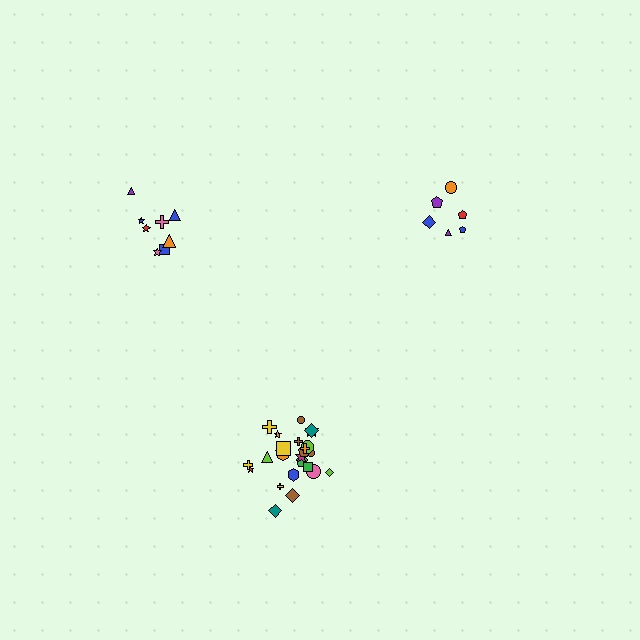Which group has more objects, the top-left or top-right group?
The top-left group.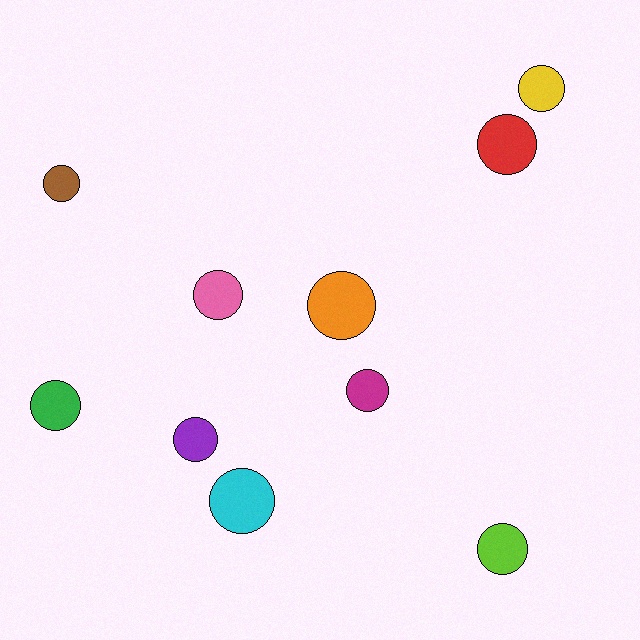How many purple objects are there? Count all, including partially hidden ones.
There is 1 purple object.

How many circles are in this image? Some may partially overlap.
There are 10 circles.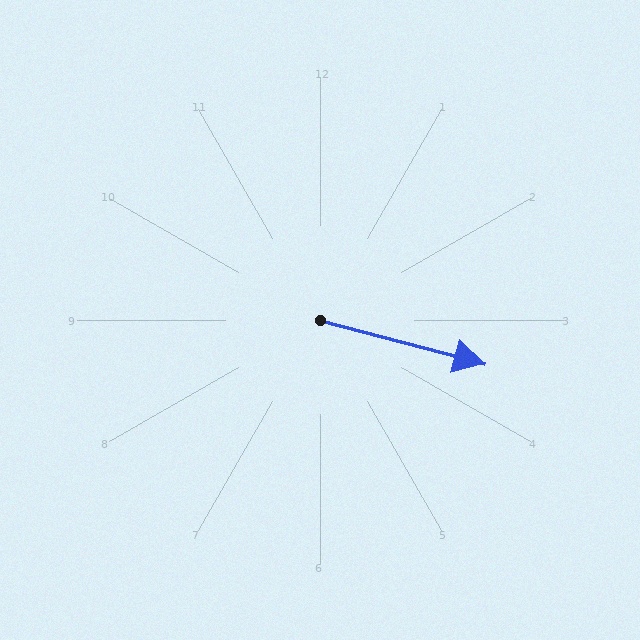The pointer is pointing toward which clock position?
Roughly 3 o'clock.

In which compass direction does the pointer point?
East.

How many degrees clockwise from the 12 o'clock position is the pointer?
Approximately 105 degrees.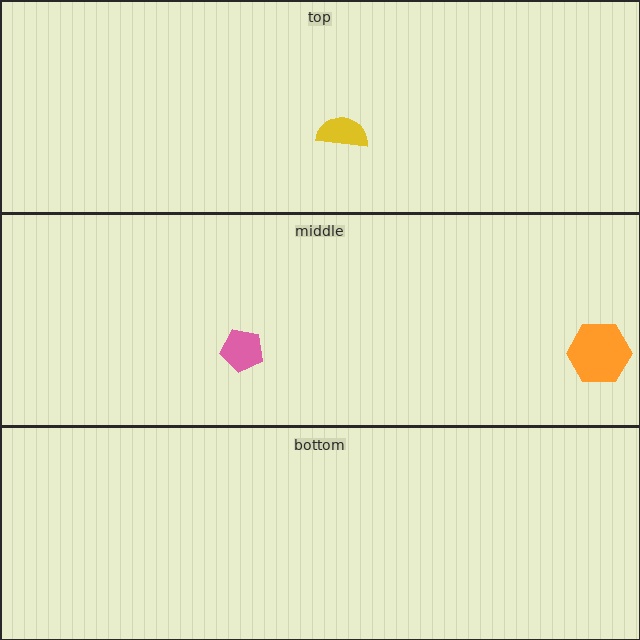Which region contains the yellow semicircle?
The top region.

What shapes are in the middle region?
The pink pentagon, the orange hexagon.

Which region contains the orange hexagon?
The middle region.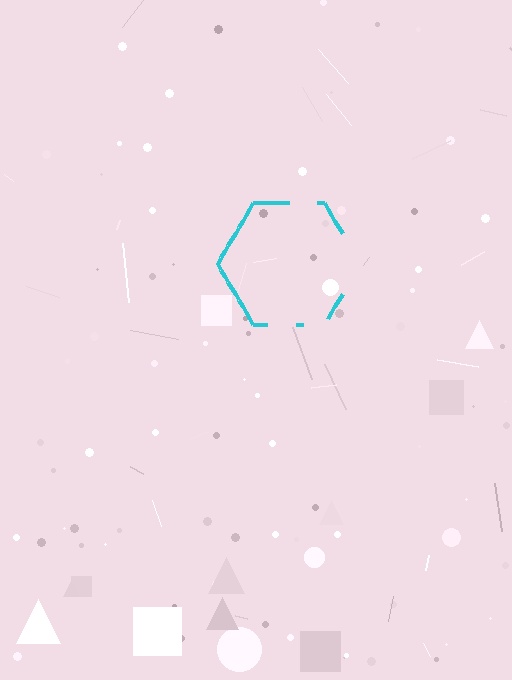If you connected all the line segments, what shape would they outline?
They would outline a hexagon.